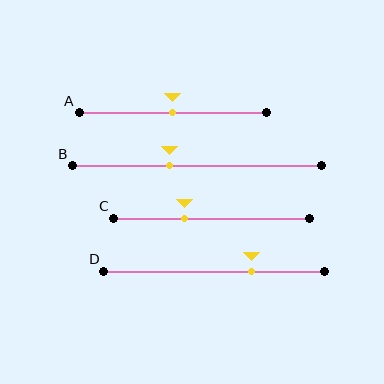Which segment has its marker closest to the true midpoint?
Segment A has its marker closest to the true midpoint.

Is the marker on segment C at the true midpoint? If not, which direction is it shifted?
No, the marker on segment C is shifted to the left by about 14% of the segment length.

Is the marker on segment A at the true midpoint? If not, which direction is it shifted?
Yes, the marker on segment A is at the true midpoint.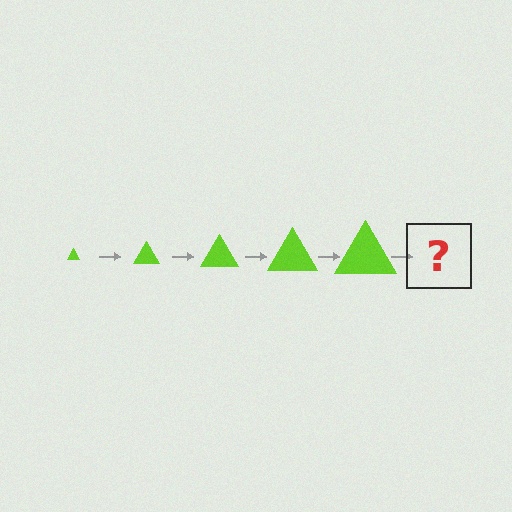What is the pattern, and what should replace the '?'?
The pattern is that the triangle gets progressively larger each step. The '?' should be a lime triangle, larger than the previous one.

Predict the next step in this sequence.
The next step is a lime triangle, larger than the previous one.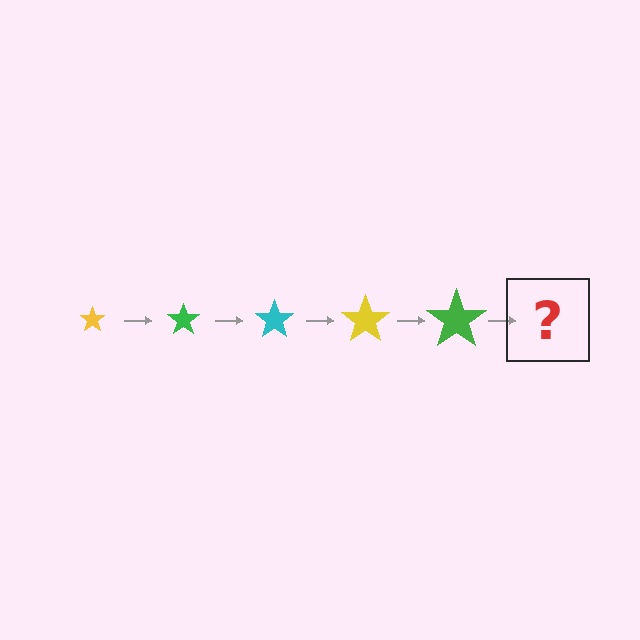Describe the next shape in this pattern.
It should be a cyan star, larger than the previous one.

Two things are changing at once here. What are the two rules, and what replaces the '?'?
The two rules are that the star grows larger each step and the color cycles through yellow, green, and cyan. The '?' should be a cyan star, larger than the previous one.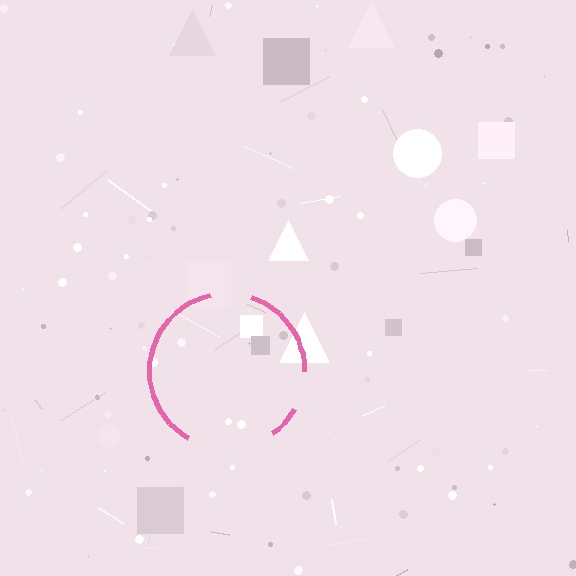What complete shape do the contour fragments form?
The contour fragments form a circle.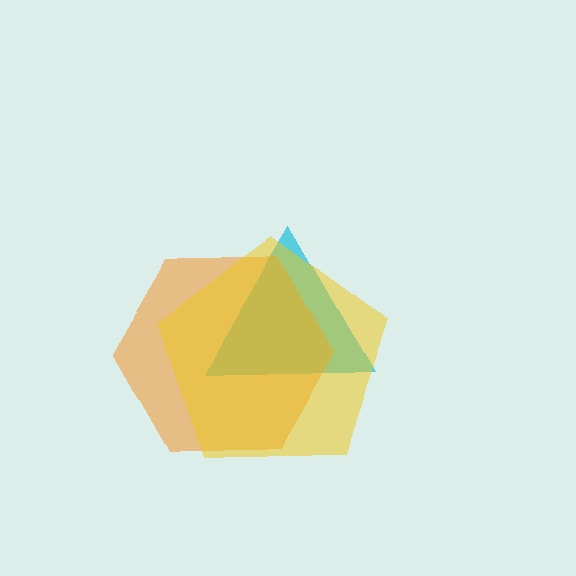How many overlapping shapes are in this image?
There are 3 overlapping shapes in the image.